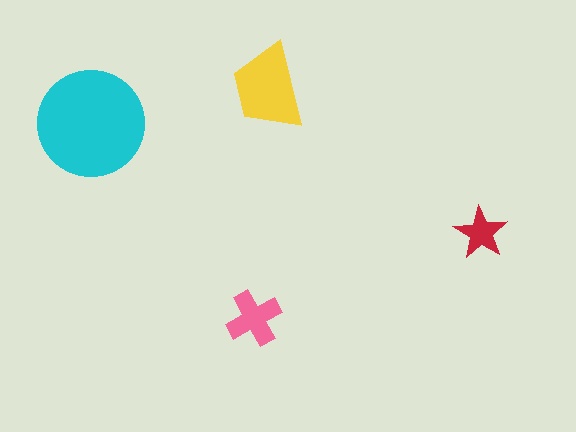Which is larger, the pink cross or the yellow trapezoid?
The yellow trapezoid.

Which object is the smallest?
The red star.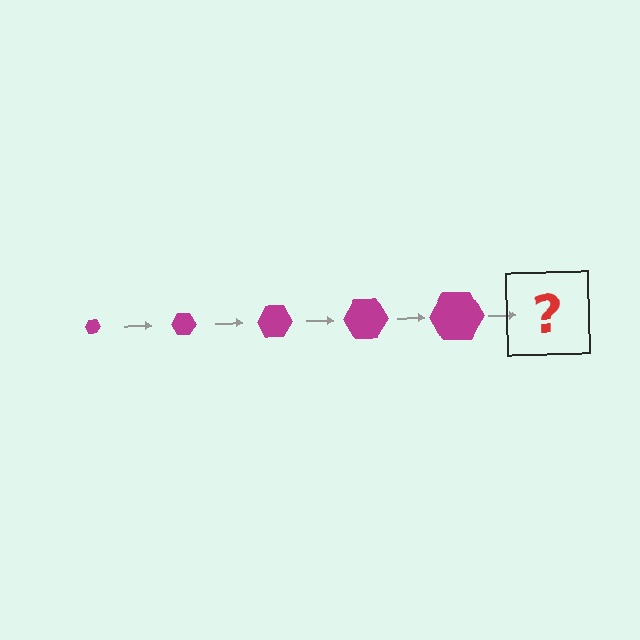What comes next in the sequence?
The next element should be a magenta hexagon, larger than the previous one.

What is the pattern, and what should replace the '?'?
The pattern is that the hexagon gets progressively larger each step. The '?' should be a magenta hexagon, larger than the previous one.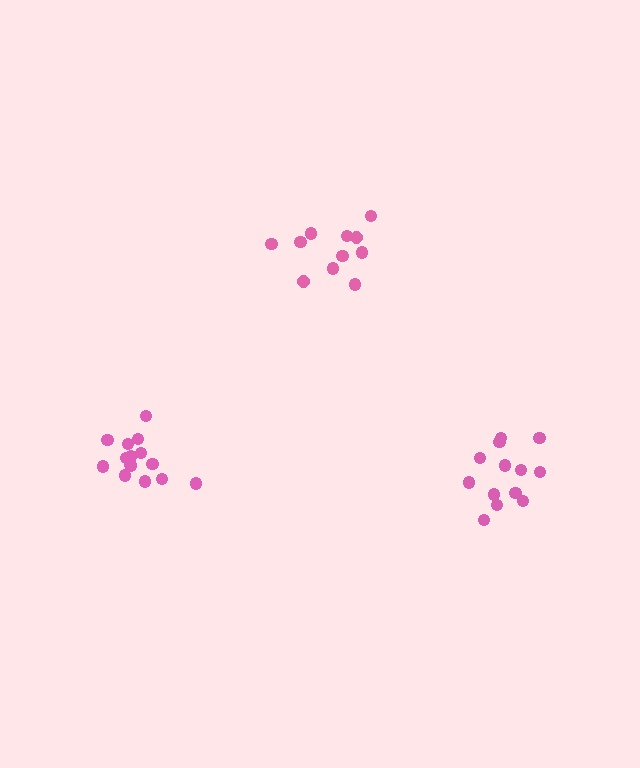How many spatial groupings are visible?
There are 3 spatial groupings.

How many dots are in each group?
Group 1: 15 dots, Group 2: 13 dots, Group 3: 12 dots (40 total).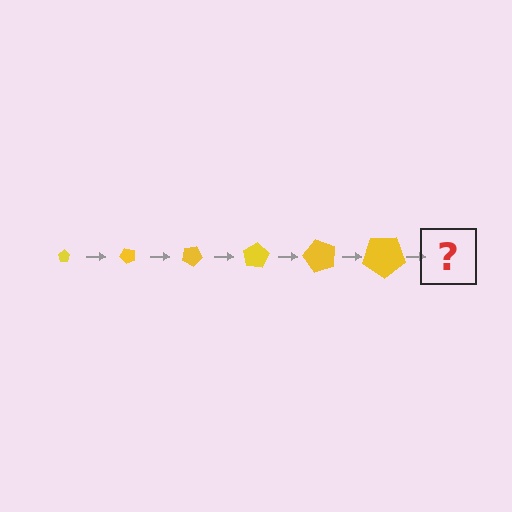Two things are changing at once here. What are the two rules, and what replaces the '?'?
The two rules are that the pentagon grows larger each step and it rotates 50 degrees each step. The '?' should be a pentagon, larger than the previous one and rotated 300 degrees from the start.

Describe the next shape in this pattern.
It should be a pentagon, larger than the previous one and rotated 300 degrees from the start.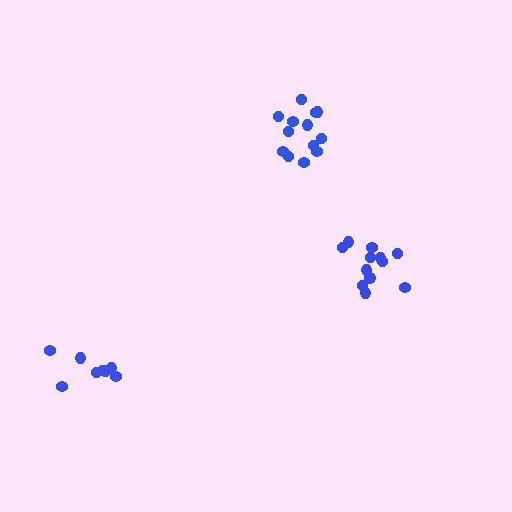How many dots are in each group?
Group 1: 13 dots, Group 2: 8 dots, Group 3: 12 dots (33 total).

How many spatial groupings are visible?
There are 3 spatial groupings.